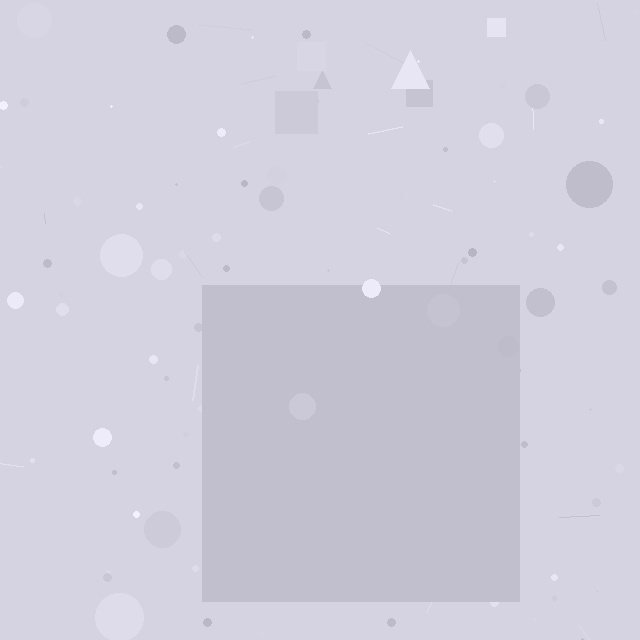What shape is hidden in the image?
A square is hidden in the image.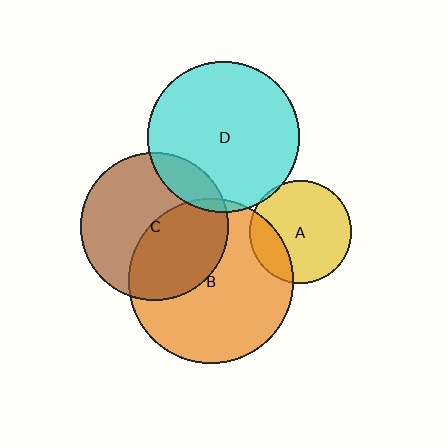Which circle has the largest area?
Circle B (orange).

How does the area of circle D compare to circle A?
Approximately 2.2 times.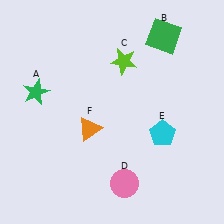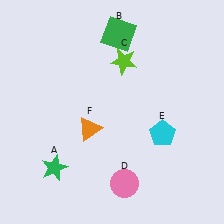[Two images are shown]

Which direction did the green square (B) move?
The green square (B) moved left.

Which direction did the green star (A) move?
The green star (A) moved down.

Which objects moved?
The objects that moved are: the green star (A), the green square (B).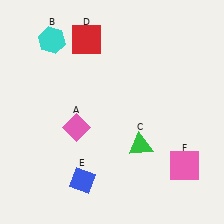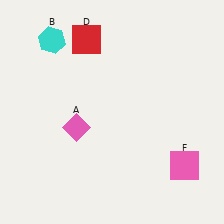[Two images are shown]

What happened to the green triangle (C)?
The green triangle (C) was removed in Image 2. It was in the bottom-right area of Image 1.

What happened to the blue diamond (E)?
The blue diamond (E) was removed in Image 2. It was in the bottom-left area of Image 1.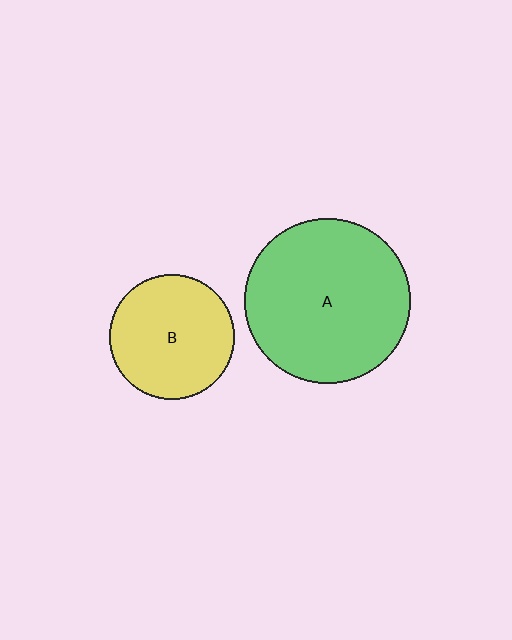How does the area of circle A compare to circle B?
Approximately 1.8 times.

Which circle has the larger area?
Circle A (green).